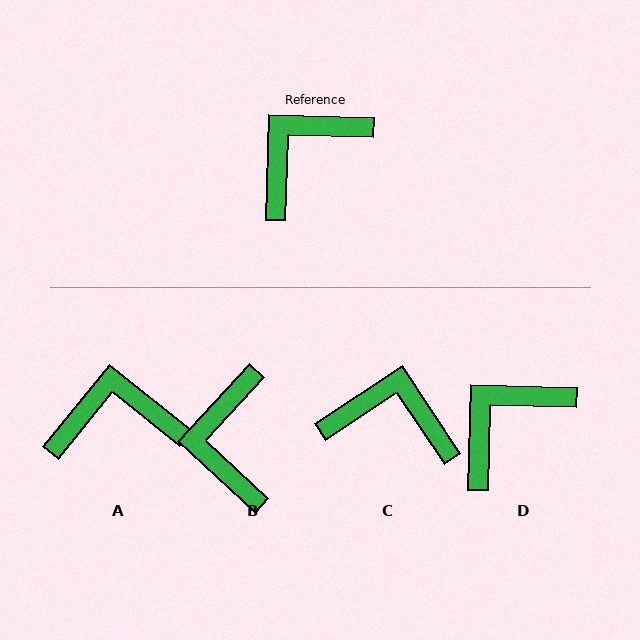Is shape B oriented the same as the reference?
No, it is off by about 49 degrees.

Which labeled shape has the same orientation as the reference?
D.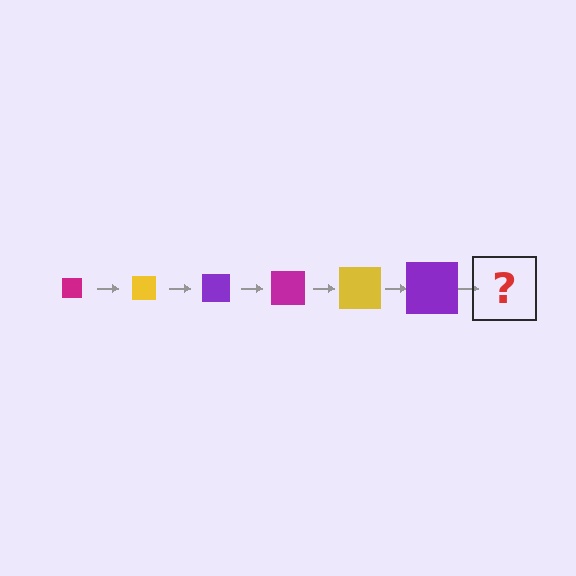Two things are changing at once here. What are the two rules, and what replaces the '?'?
The two rules are that the square grows larger each step and the color cycles through magenta, yellow, and purple. The '?' should be a magenta square, larger than the previous one.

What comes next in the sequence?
The next element should be a magenta square, larger than the previous one.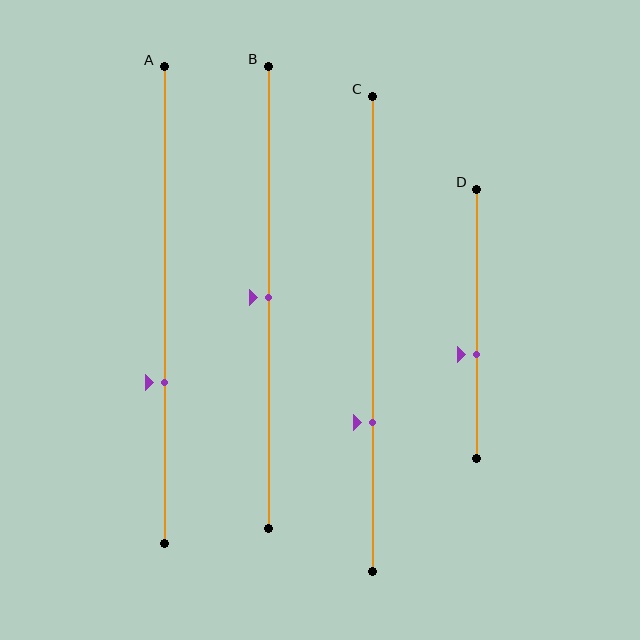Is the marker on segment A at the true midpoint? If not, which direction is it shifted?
No, the marker on segment A is shifted downward by about 16% of the segment length.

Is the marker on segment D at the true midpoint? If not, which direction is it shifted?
No, the marker on segment D is shifted downward by about 11% of the segment length.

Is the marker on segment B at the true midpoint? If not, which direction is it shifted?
Yes, the marker on segment B is at the true midpoint.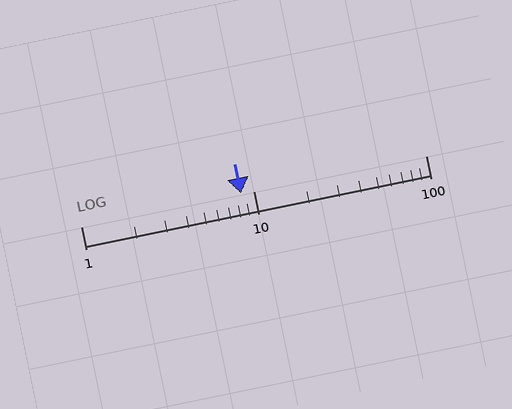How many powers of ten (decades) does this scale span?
The scale spans 2 decades, from 1 to 100.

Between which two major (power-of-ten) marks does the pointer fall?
The pointer is between 1 and 10.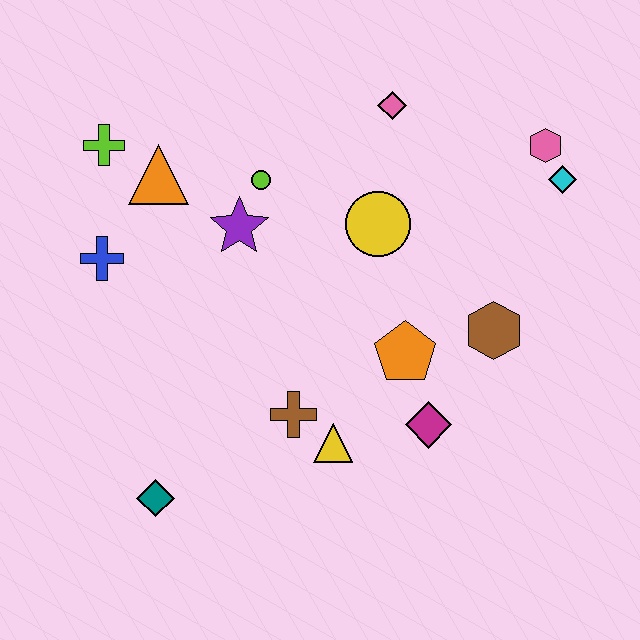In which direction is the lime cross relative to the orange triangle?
The lime cross is to the left of the orange triangle.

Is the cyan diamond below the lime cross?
Yes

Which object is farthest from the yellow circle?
The teal diamond is farthest from the yellow circle.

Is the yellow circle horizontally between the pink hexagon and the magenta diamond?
No